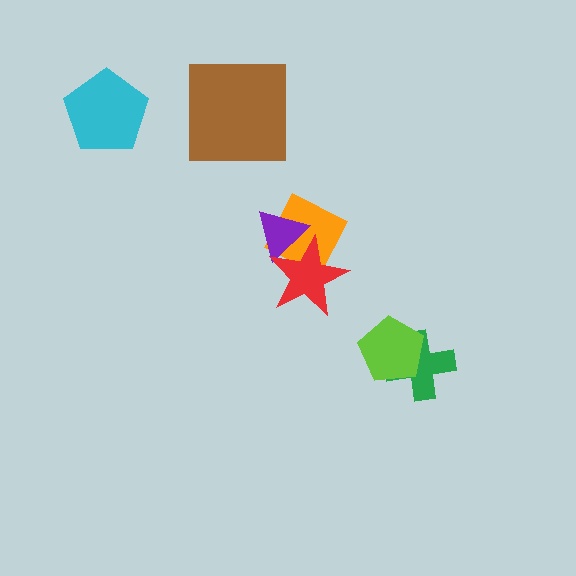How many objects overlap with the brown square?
0 objects overlap with the brown square.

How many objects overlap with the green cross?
1 object overlaps with the green cross.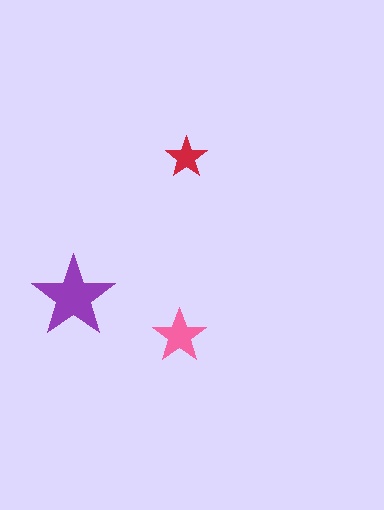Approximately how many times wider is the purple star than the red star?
About 2 times wider.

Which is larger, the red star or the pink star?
The pink one.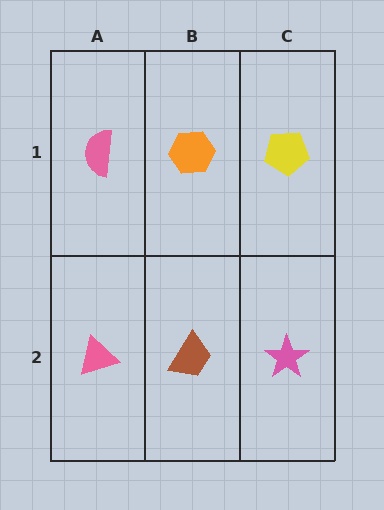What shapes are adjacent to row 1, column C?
A pink star (row 2, column C), an orange hexagon (row 1, column B).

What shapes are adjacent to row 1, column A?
A pink triangle (row 2, column A), an orange hexagon (row 1, column B).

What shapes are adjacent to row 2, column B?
An orange hexagon (row 1, column B), a pink triangle (row 2, column A), a pink star (row 2, column C).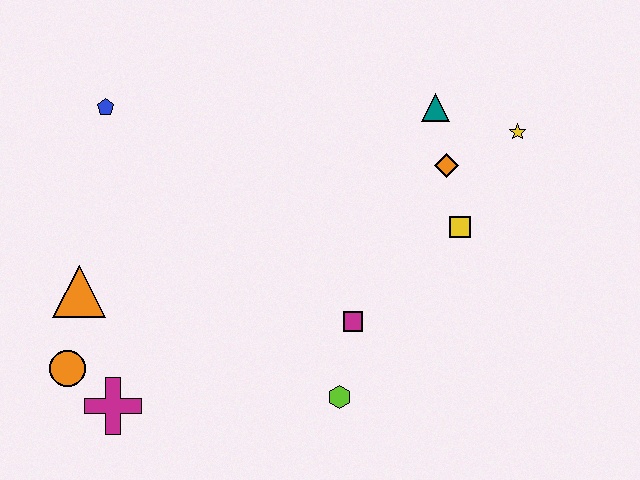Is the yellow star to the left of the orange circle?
No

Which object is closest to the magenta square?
The lime hexagon is closest to the magenta square.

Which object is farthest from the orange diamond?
The orange circle is farthest from the orange diamond.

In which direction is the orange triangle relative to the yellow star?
The orange triangle is to the left of the yellow star.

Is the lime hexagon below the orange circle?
Yes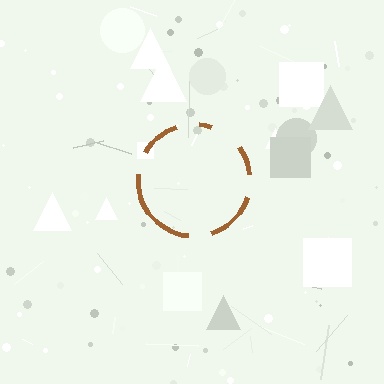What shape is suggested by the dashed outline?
The dashed outline suggests a circle.